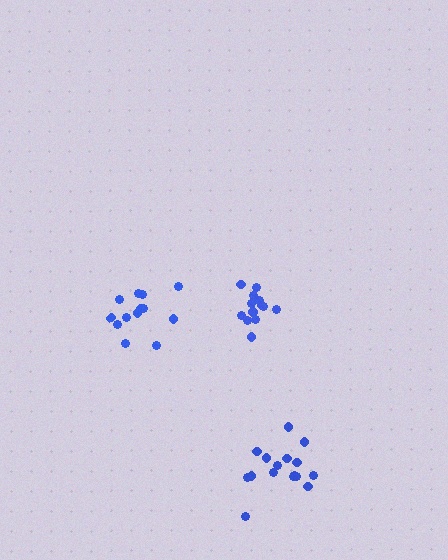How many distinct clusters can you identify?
There are 3 distinct clusters.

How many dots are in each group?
Group 1: 16 dots, Group 2: 13 dots, Group 3: 13 dots (42 total).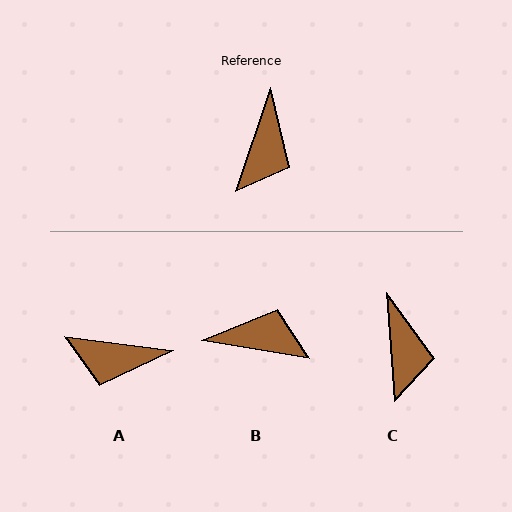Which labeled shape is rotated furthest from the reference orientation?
B, about 99 degrees away.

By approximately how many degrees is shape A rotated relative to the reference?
Approximately 78 degrees clockwise.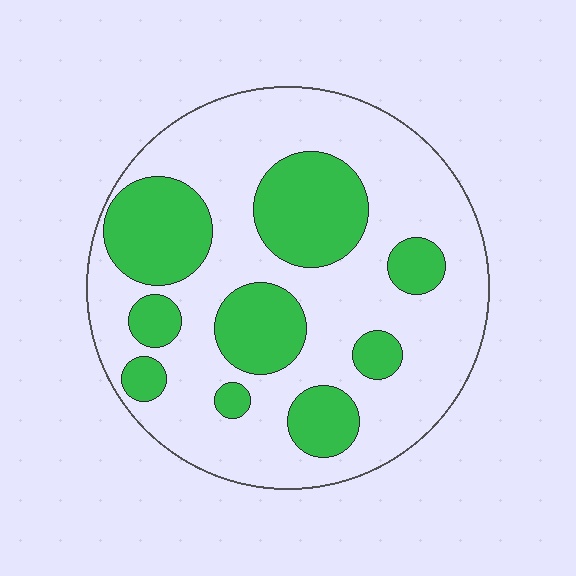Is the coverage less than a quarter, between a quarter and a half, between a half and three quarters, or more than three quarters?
Between a quarter and a half.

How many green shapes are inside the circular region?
9.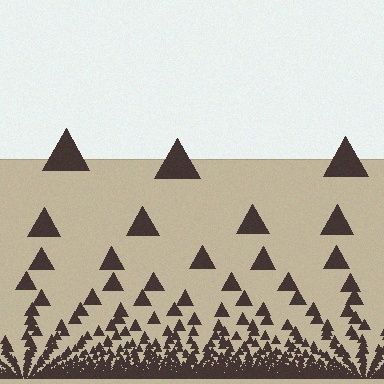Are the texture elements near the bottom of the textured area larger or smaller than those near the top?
Smaller. The gradient is inverted — elements near the bottom are smaller and denser.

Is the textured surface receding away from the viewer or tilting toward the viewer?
The surface appears to tilt toward the viewer. Texture elements get larger and sparser toward the top.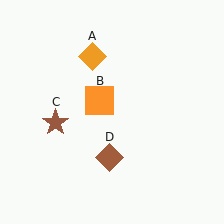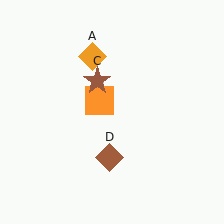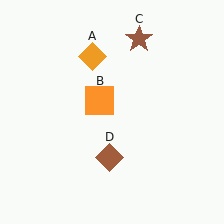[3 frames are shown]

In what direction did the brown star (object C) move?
The brown star (object C) moved up and to the right.